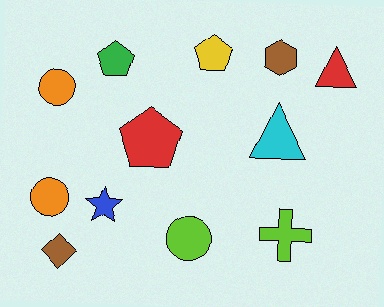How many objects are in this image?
There are 12 objects.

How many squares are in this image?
There are no squares.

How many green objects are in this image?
There is 1 green object.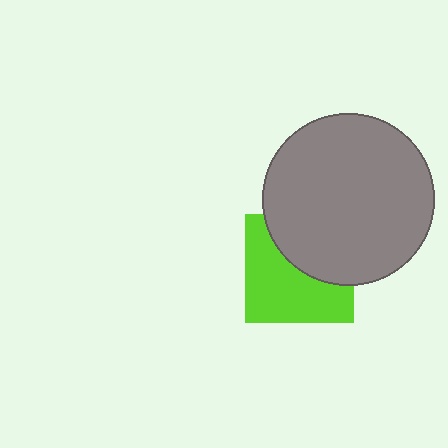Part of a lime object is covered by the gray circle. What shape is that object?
It is a square.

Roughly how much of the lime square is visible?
About half of it is visible (roughly 58%).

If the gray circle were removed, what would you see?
You would see the complete lime square.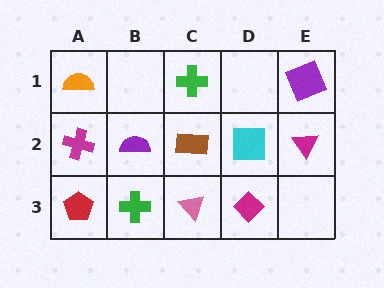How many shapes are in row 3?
4 shapes.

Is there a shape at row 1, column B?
No, that cell is empty.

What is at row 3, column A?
A red pentagon.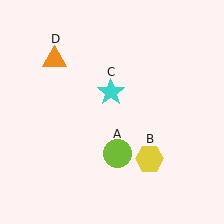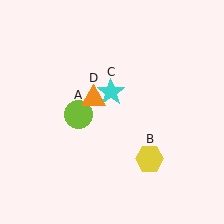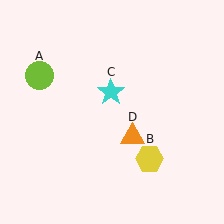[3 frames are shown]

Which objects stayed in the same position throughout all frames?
Yellow hexagon (object B) and cyan star (object C) remained stationary.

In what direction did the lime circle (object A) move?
The lime circle (object A) moved up and to the left.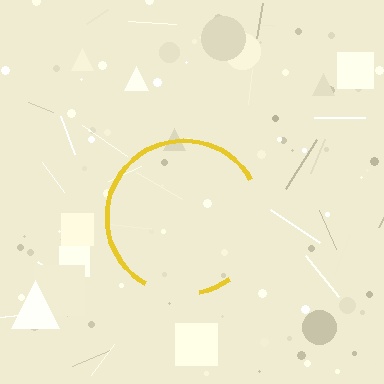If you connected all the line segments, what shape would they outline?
They would outline a circle.